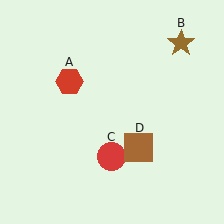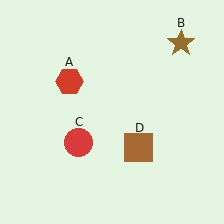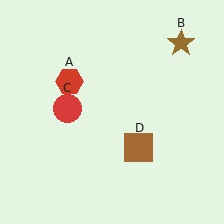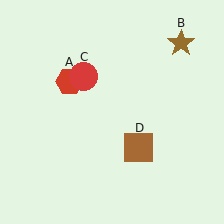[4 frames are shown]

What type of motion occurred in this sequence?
The red circle (object C) rotated clockwise around the center of the scene.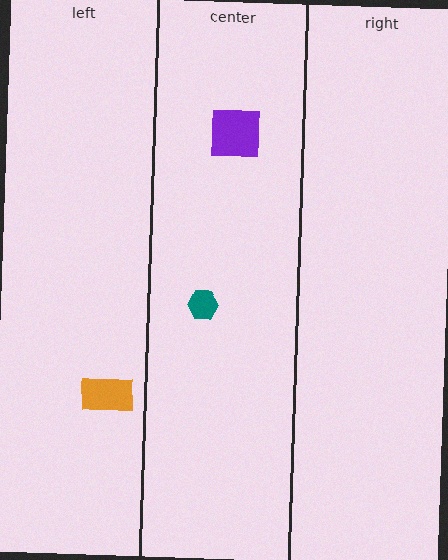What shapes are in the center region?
The teal hexagon, the purple square.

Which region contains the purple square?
The center region.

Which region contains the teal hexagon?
The center region.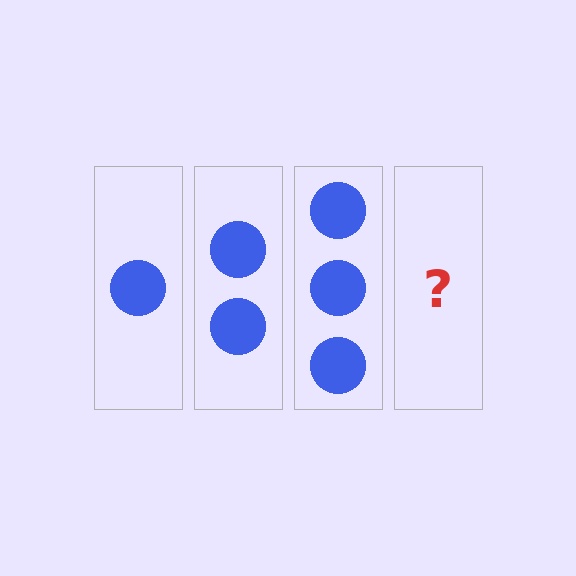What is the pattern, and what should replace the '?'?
The pattern is that each step adds one more circle. The '?' should be 4 circles.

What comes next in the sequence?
The next element should be 4 circles.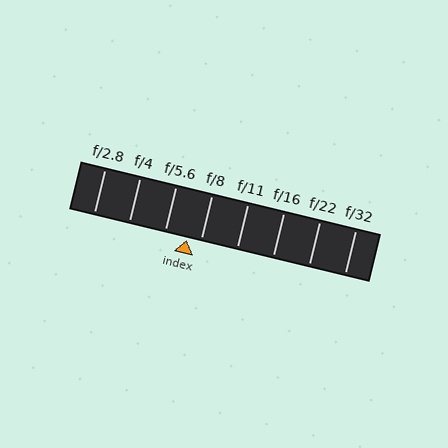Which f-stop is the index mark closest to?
The index mark is closest to f/8.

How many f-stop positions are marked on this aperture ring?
There are 8 f-stop positions marked.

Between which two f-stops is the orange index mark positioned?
The index mark is between f/5.6 and f/8.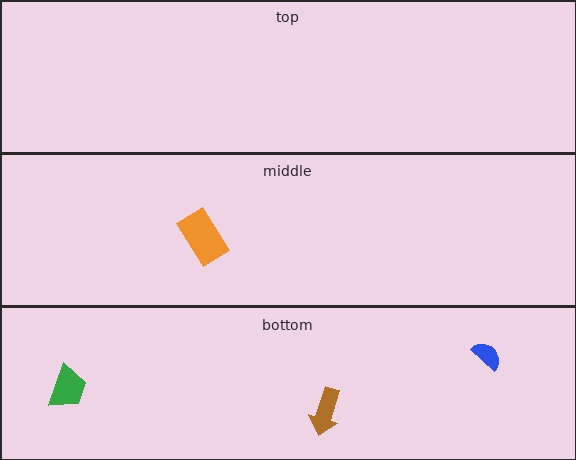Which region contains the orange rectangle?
The middle region.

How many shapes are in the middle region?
1.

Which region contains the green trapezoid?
The bottom region.